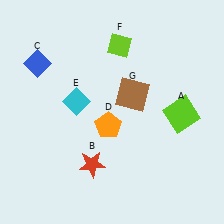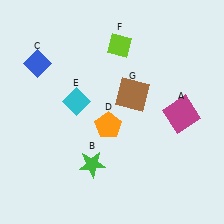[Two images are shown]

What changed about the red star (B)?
In Image 1, B is red. In Image 2, it changed to green.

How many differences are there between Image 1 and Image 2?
There are 2 differences between the two images.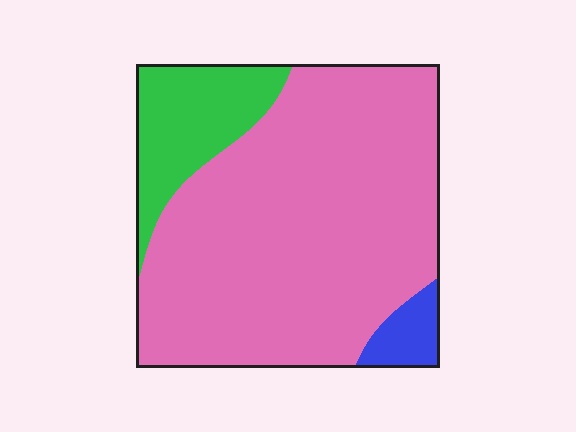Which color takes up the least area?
Blue, at roughly 5%.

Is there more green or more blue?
Green.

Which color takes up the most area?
Pink, at roughly 80%.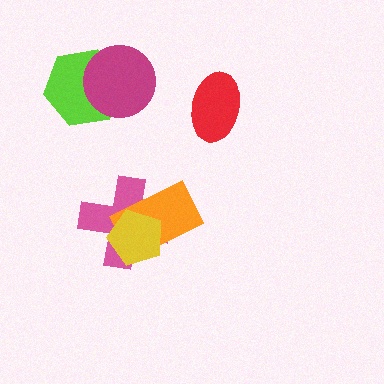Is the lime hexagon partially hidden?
Yes, it is partially covered by another shape.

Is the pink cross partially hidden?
Yes, it is partially covered by another shape.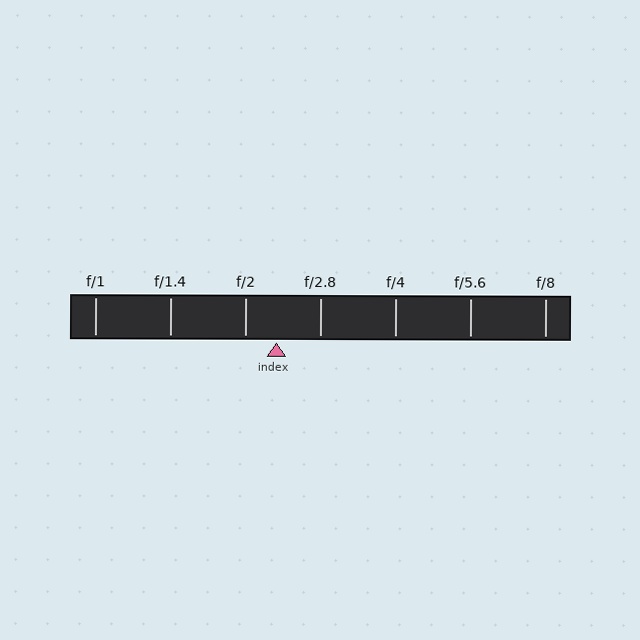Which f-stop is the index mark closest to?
The index mark is closest to f/2.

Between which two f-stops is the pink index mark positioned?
The index mark is between f/2 and f/2.8.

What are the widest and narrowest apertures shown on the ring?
The widest aperture shown is f/1 and the narrowest is f/8.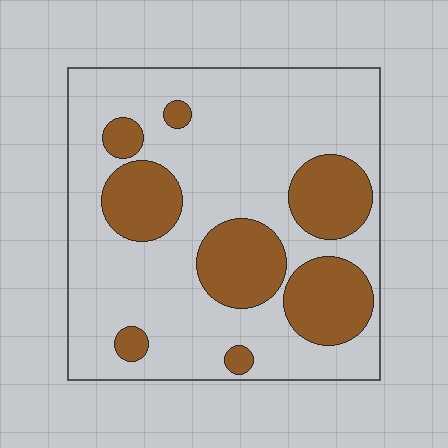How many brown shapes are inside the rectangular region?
8.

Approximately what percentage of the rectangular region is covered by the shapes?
Approximately 30%.